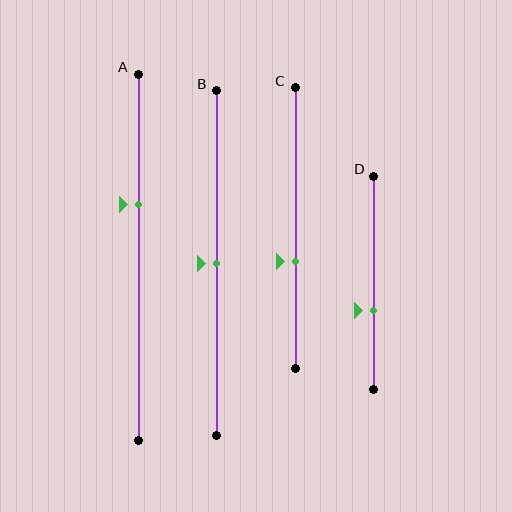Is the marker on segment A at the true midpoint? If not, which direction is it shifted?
No, the marker on segment A is shifted upward by about 15% of the segment length.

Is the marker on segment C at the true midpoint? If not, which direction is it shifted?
No, the marker on segment C is shifted downward by about 12% of the segment length.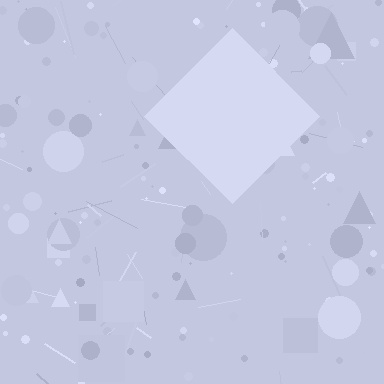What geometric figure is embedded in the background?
A diamond is embedded in the background.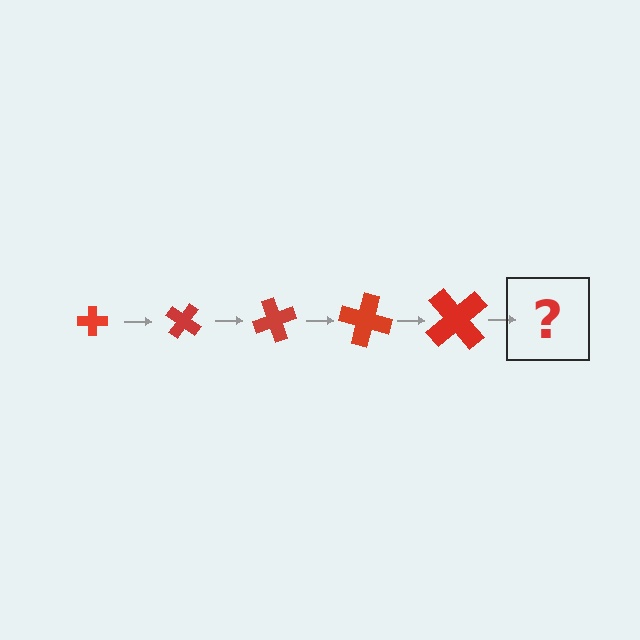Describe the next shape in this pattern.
It should be a cross, larger than the previous one and rotated 175 degrees from the start.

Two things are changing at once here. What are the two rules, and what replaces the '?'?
The two rules are that the cross grows larger each step and it rotates 35 degrees each step. The '?' should be a cross, larger than the previous one and rotated 175 degrees from the start.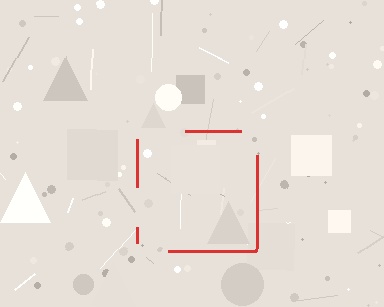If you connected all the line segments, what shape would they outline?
They would outline a square.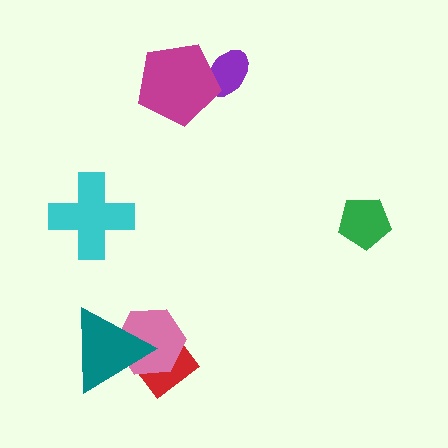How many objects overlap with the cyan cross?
0 objects overlap with the cyan cross.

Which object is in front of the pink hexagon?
The teal triangle is in front of the pink hexagon.